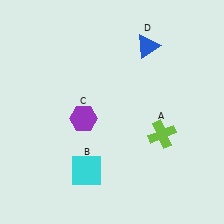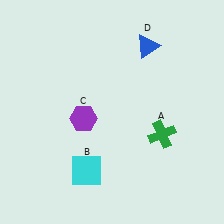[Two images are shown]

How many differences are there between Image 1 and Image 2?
There is 1 difference between the two images.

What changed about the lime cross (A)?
In Image 1, A is lime. In Image 2, it changed to green.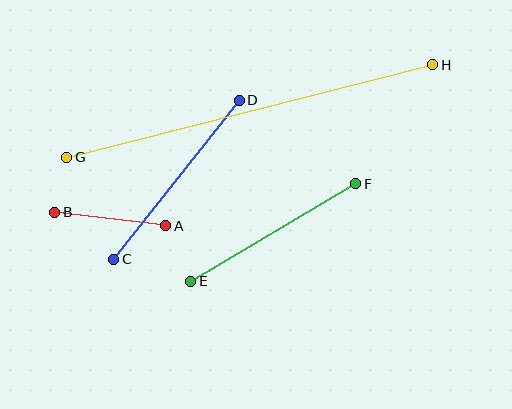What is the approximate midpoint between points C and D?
The midpoint is at approximately (176, 180) pixels.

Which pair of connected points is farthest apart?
Points G and H are farthest apart.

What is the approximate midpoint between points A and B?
The midpoint is at approximately (110, 219) pixels.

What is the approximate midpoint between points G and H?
The midpoint is at approximately (250, 111) pixels.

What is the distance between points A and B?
The distance is approximately 112 pixels.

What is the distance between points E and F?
The distance is approximately 192 pixels.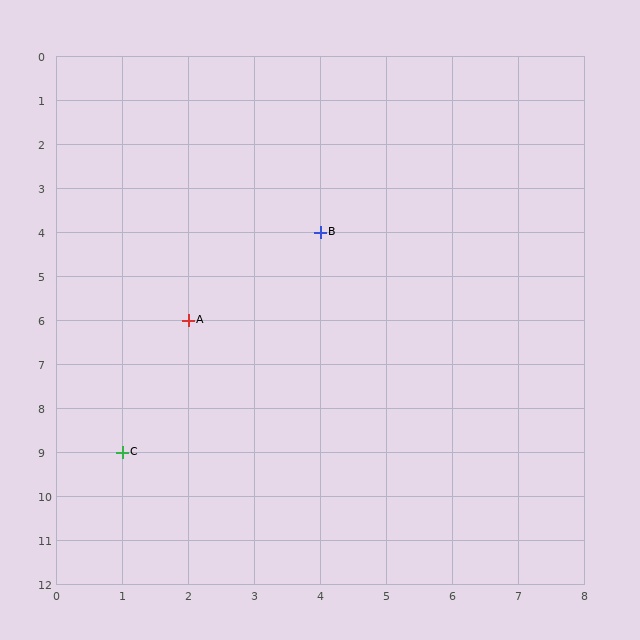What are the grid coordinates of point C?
Point C is at grid coordinates (1, 9).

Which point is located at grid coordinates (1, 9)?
Point C is at (1, 9).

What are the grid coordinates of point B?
Point B is at grid coordinates (4, 4).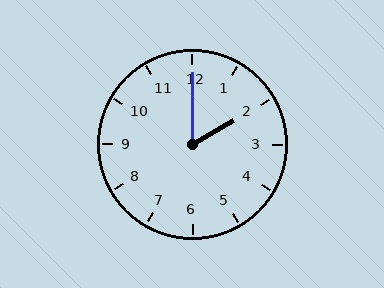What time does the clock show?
2:00.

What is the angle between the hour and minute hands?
Approximately 60 degrees.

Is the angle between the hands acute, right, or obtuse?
It is acute.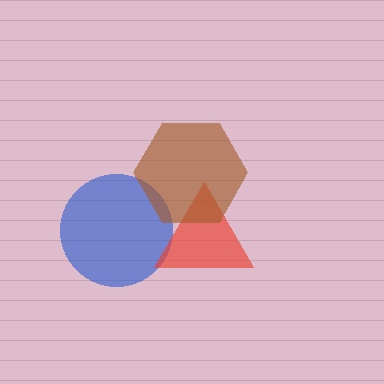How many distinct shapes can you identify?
There are 3 distinct shapes: a blue circle, a red triangle, a brown hexagon.